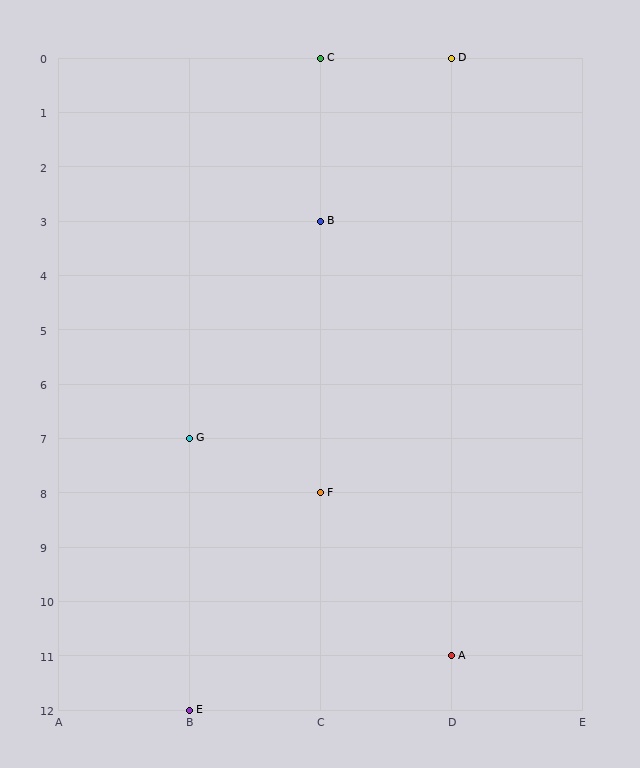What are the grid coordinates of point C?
Point C is at grid coordinates (C, 0).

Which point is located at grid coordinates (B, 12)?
Point E is at (B, 12).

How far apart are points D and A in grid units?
Points D and A are 11 rows apart.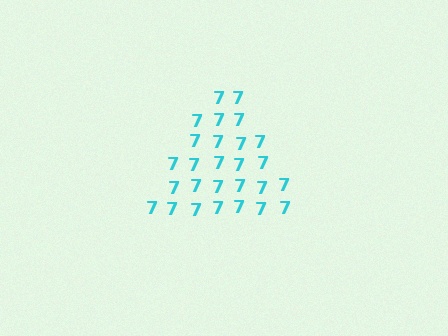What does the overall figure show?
The overall figure shows a triangle.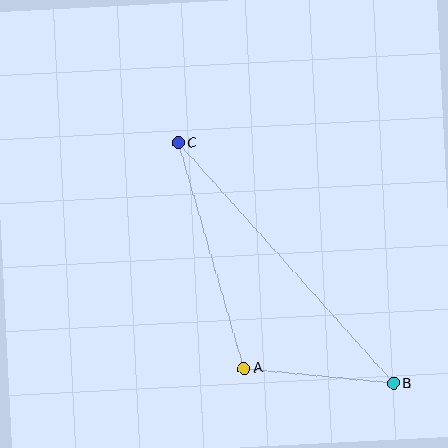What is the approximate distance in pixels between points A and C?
The distance between A and C is approximately 235 pixels.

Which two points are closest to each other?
Points A and B are closest to each other.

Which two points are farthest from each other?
Points B and C are farthest from each other.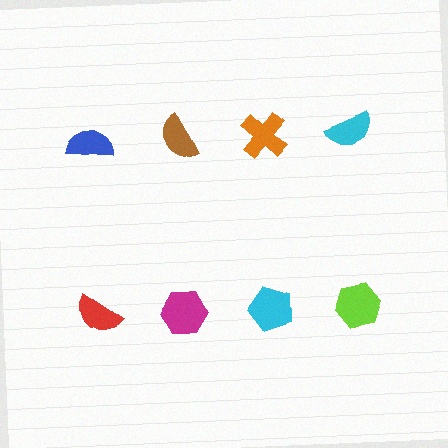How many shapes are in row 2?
4 shapes.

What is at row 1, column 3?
An orange cross.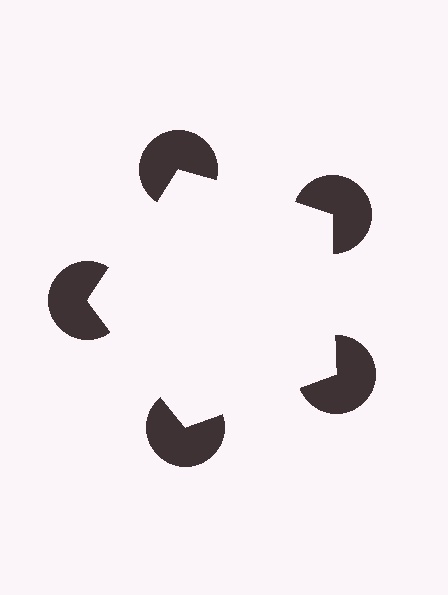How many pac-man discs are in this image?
There are 5 — one at each vertex of the illusory pentagon.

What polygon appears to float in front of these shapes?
An illusory pentagon — its edges are inferred from the aligned wedge cuts in the pac-man discs, not physically drawn.